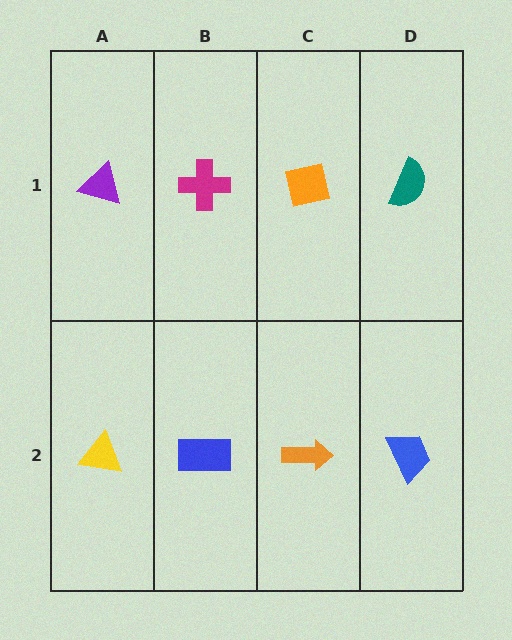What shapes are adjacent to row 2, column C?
An orange square (row 1, column C), a blue rectangle (row 2, column B), a blue trapezoid (row 2, column D).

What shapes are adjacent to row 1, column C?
An orange arrow (row 2, column C), a magenta cross (row 1, column B), a teal semicircle (row 1, column D).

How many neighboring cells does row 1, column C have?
3.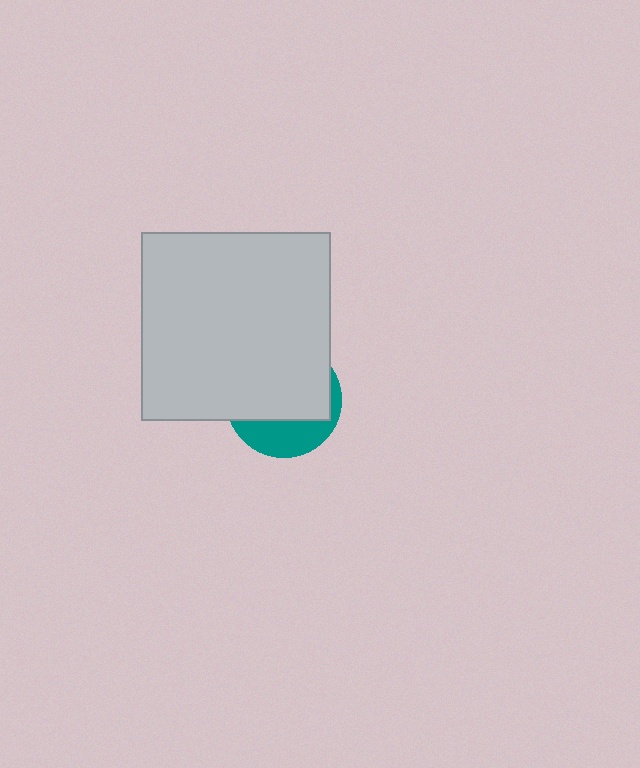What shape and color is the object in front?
The object in front is a light gray square.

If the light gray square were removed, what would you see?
You would see the complete teal circle.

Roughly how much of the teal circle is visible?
A small part of it is visible (roughly 31%).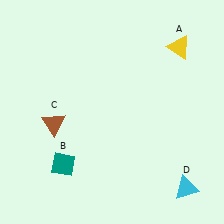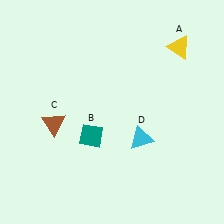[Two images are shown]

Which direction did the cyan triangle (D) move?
The cyan triangle (D) moved up.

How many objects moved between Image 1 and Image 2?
2 objects moved between the two images.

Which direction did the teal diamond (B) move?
The teal diamond (B) moved up.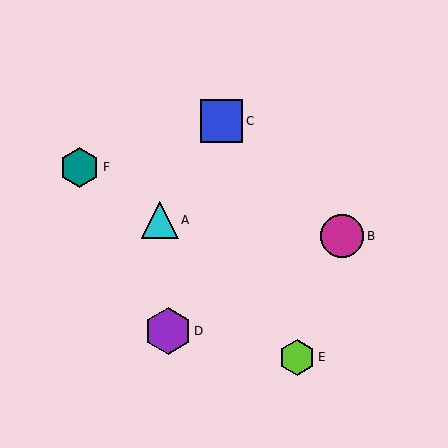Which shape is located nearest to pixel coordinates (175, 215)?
The cyan triangle (labeled A) at (160, 220) is nearest to that location.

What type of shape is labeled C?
Shape C is a blue square.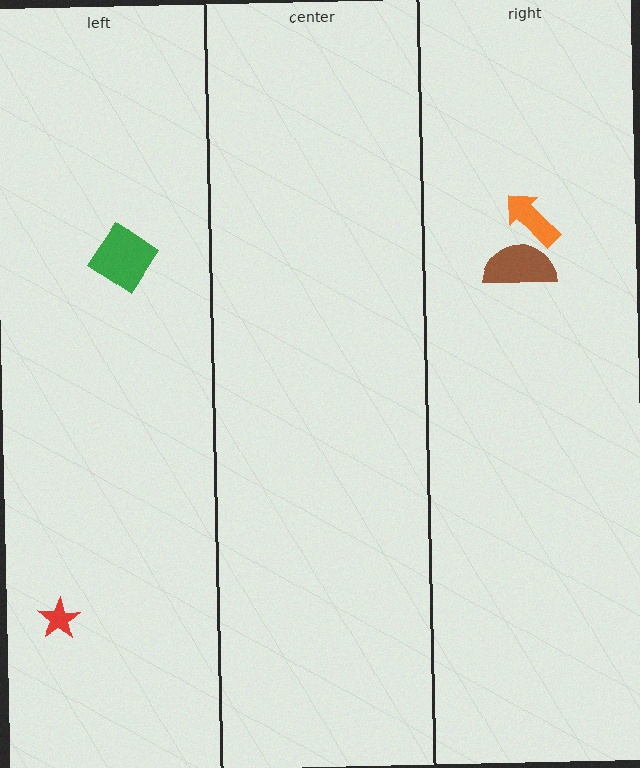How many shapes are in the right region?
2.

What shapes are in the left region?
The red star, the green diamond.